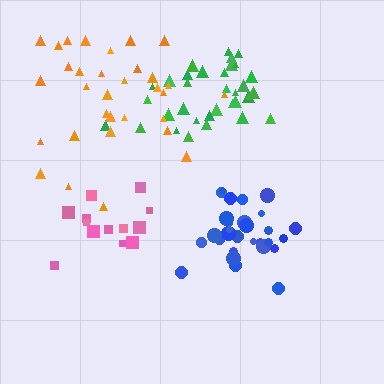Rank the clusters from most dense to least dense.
blue, green, pink, orange.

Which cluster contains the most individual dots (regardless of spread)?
Green (34).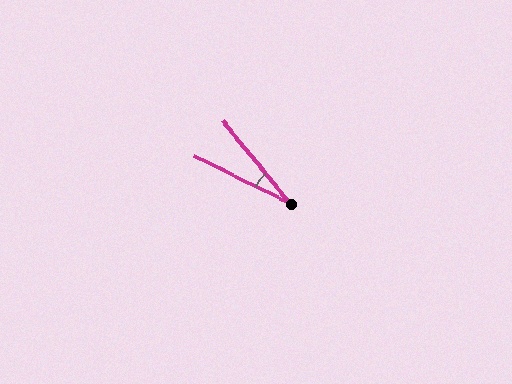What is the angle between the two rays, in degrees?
Approximately 24 degrees.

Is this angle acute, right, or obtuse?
It is acute.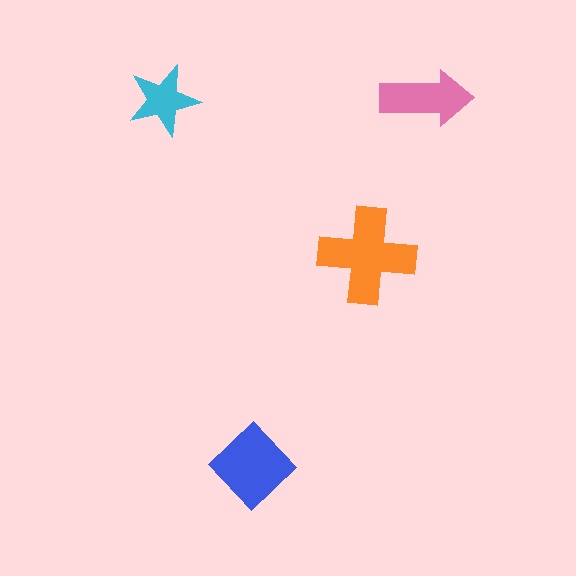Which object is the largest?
The orange cross.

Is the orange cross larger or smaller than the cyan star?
Larger.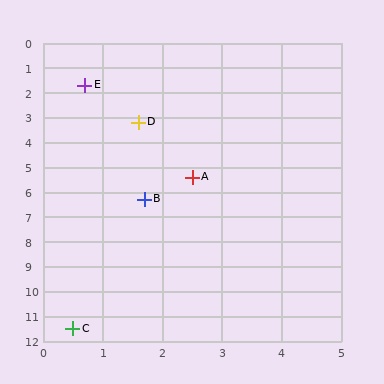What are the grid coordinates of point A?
Point A is at approximately (2.5, 5.4).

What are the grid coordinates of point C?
Point C is at approximately (0.5, 11.5).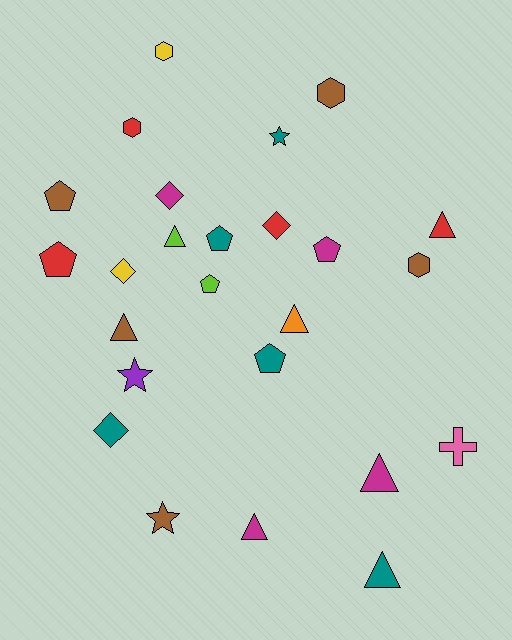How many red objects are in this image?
There are 4 red objects.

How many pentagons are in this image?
There are 6 pentagons.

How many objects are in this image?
There are 25 objects.